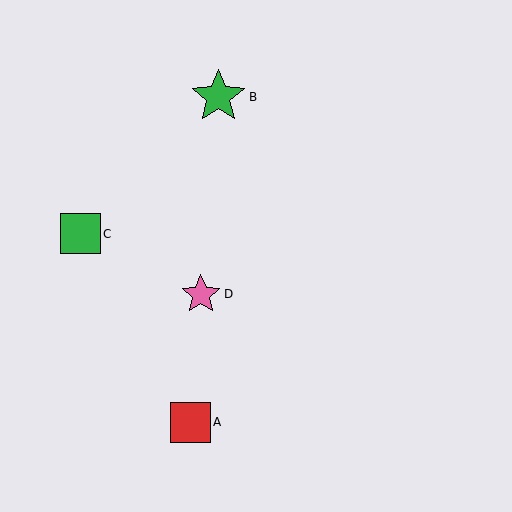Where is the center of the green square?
The center of the green square is at (80, 234).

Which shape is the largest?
The green star (labeled B) is the largest.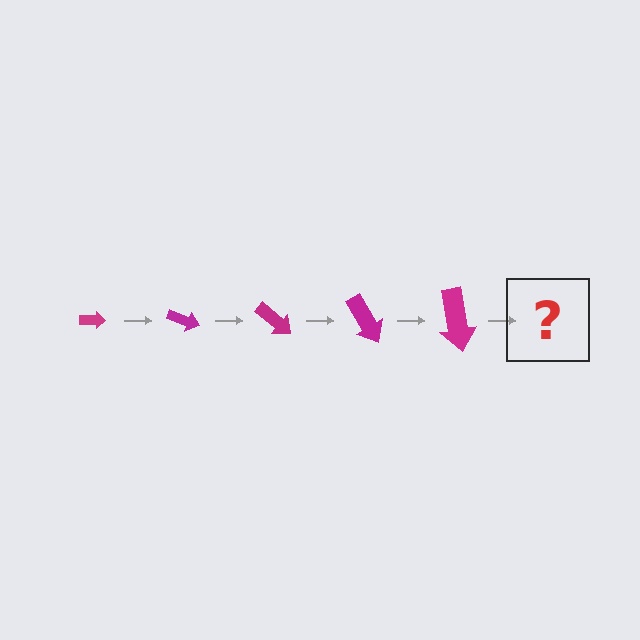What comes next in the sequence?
The next element should be an arrow, larger than the previous one and rotated 100 degrees from the start.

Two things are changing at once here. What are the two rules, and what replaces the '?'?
The two rules are that the arrow grows larger each step and it rotates 20 degrees each step. The '?' should be an arrow, larger than the previous one and rotated 100 degrees from the start.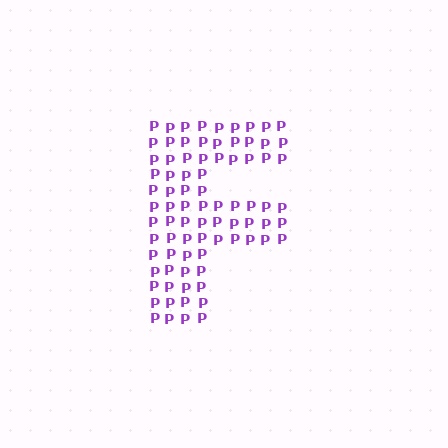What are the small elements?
The small elements are letter P's.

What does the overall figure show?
The overall figure shows the letter F.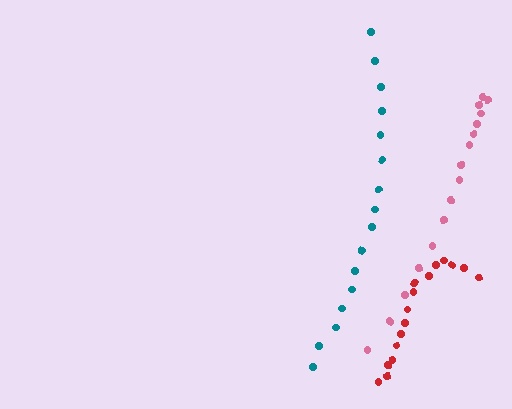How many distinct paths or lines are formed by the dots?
There are 3 distinct paths.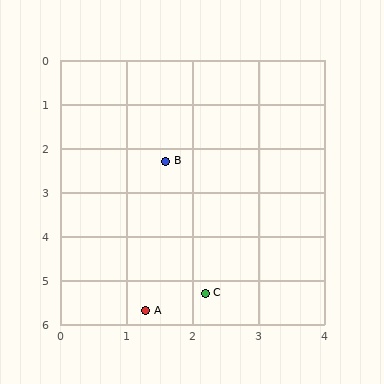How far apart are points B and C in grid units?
Points B and C are about 3.1 grid units apart.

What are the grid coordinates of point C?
Point C is at approximately (2.2, 5.3).